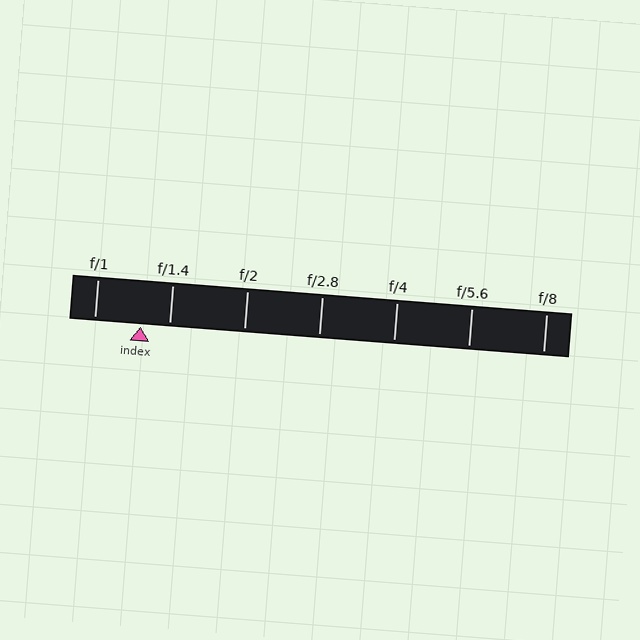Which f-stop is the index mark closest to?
The index mark is closest to f/1.4.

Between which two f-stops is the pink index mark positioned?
The index mark is between f/1 and f/1.4.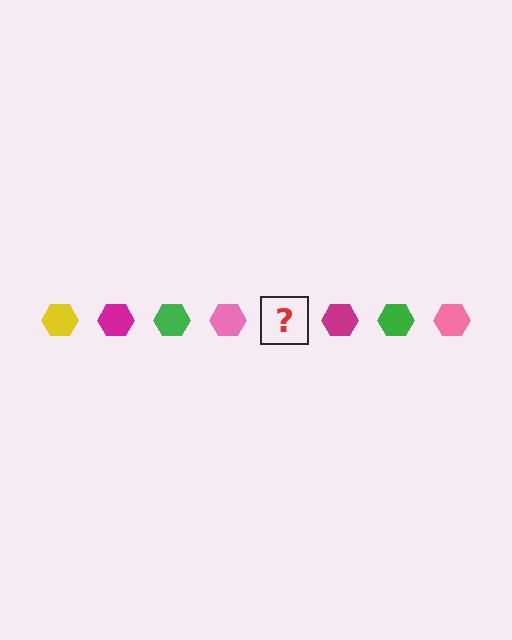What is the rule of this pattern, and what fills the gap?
The rule is that the pattern cycles through yellow, magenta, green, pink hexagons. The gap should be filled with a yellow hexagon.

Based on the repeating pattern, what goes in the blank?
The blank should be a yellow hexagon.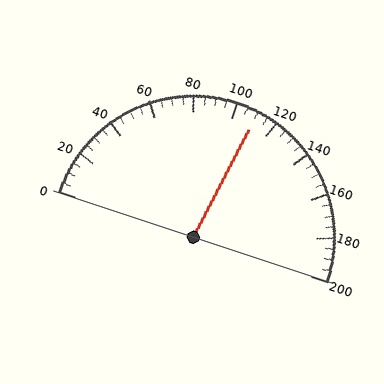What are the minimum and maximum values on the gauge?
The gauge ranges from 0 to 200.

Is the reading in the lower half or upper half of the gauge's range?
The reading is in the upper half of the range (0 to 200).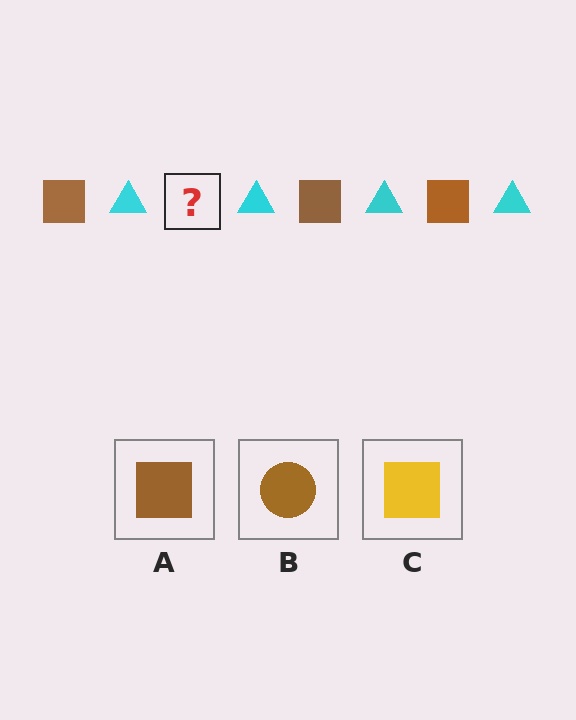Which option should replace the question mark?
Option A.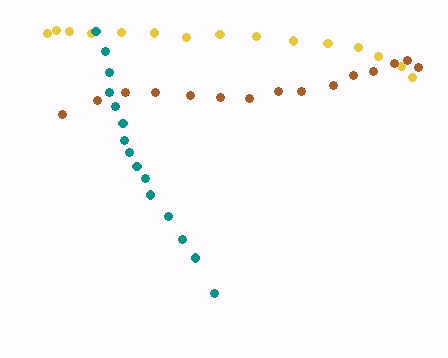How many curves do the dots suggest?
There are 3 distinct paths.